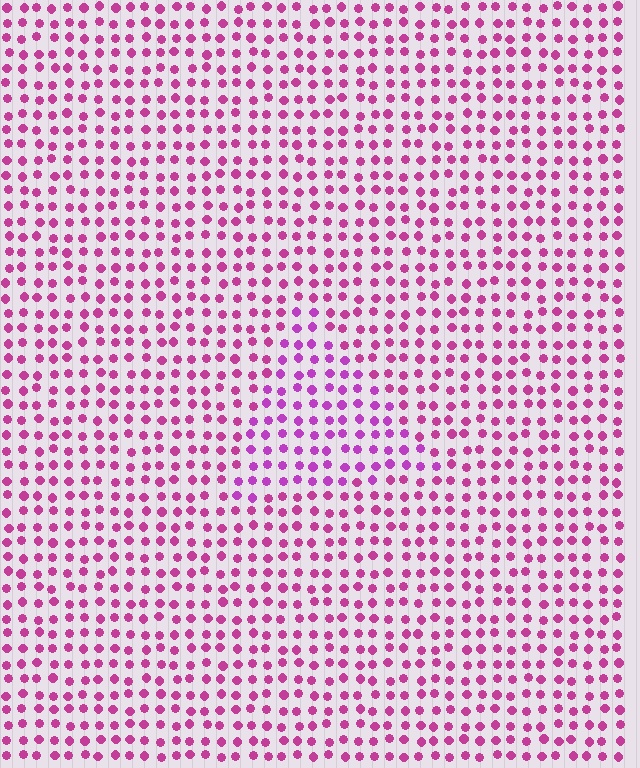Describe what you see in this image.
The image is filled with small magenta elements in a uniform arrangement. A triangle-shaped region is visible where the elements are tinted to a slightly different hue, forming a subtle color boundary.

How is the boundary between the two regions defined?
The boundary is defined purely by a slight shift in hue (about 22 degrees). Spacing, size, and orientation are identical on both sides.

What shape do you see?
I see a triangle.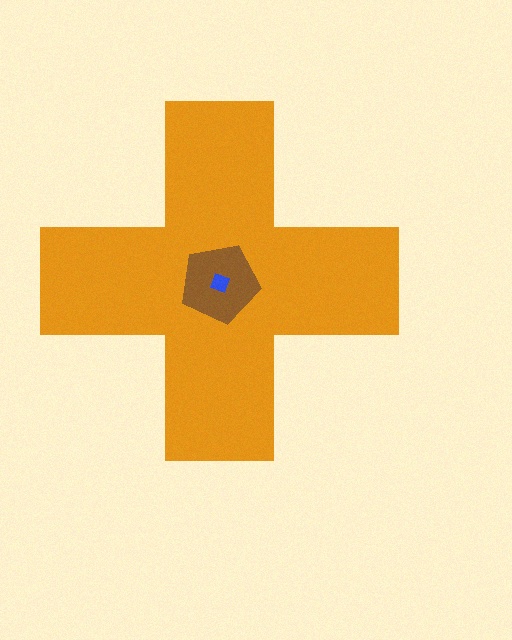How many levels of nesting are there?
3.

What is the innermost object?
The blue diamond.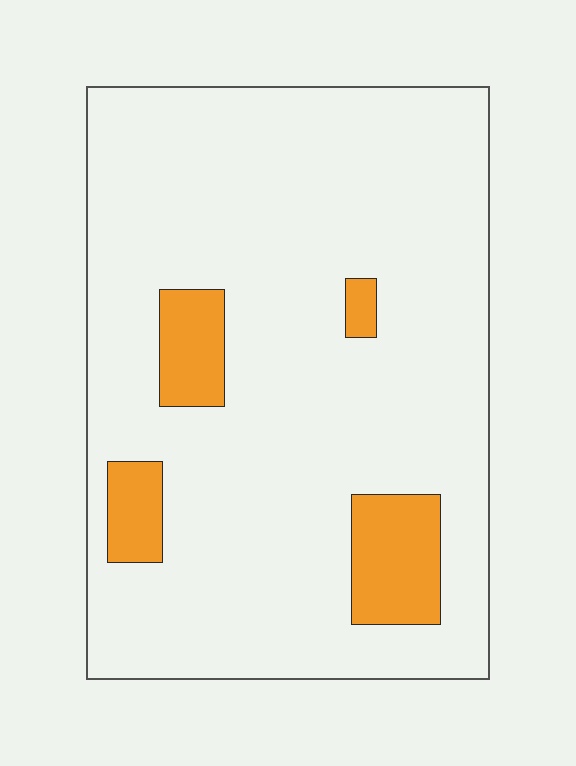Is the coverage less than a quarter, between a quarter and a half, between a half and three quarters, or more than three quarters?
Less than a quarter.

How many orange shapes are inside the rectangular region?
4.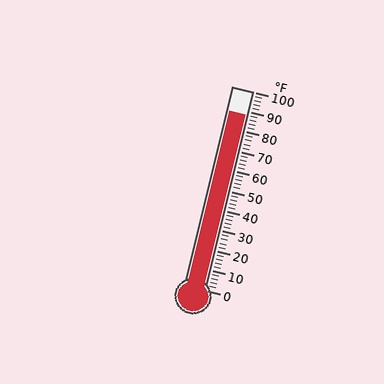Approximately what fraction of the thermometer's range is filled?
The thermometer is filled to approximately 90% of its range.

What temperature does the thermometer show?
The thermometer shows approximately 88°F.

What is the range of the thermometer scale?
The thermometer scale ranges from 0°F to 100°F.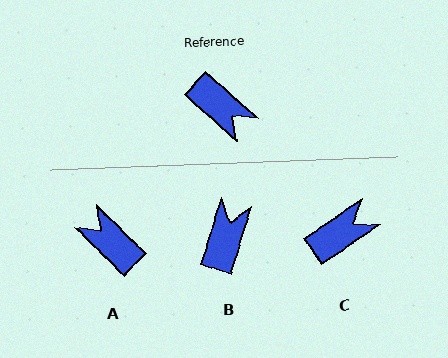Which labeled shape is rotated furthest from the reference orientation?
A, about 177 degrees away.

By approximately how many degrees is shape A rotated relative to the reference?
Approximately 177 degrees counter-clockwise.